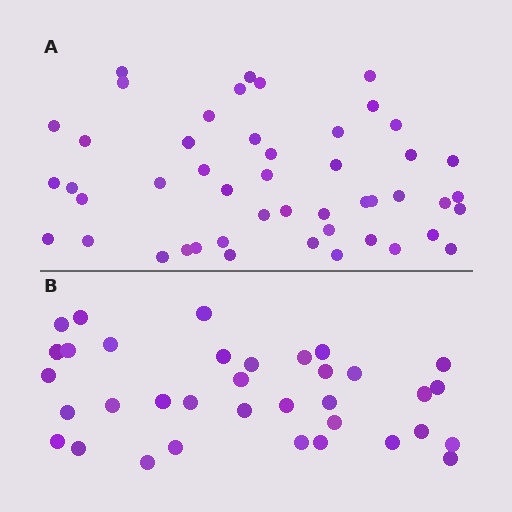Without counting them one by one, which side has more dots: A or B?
Region A (the top region) has more dots.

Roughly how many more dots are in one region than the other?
Region A has approximately 15 more dots than region B.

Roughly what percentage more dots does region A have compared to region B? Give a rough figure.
About 35% more.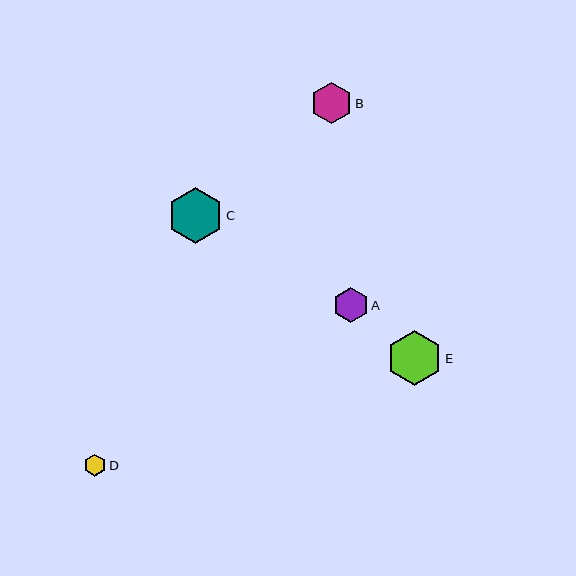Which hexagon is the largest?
Hexagon C is the largest with a size of approximately 55 pixels.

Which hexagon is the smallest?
Hexagon D is the smallest with a size of approximately 22 pixels.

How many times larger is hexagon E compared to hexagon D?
Hexagon E is approximately 2.5 times the size of hexagon D.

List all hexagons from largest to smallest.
From largest to smallest: C, E, B, A, D.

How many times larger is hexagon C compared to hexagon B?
Hexagon C is approximately 1.3 times the size of hexagon B.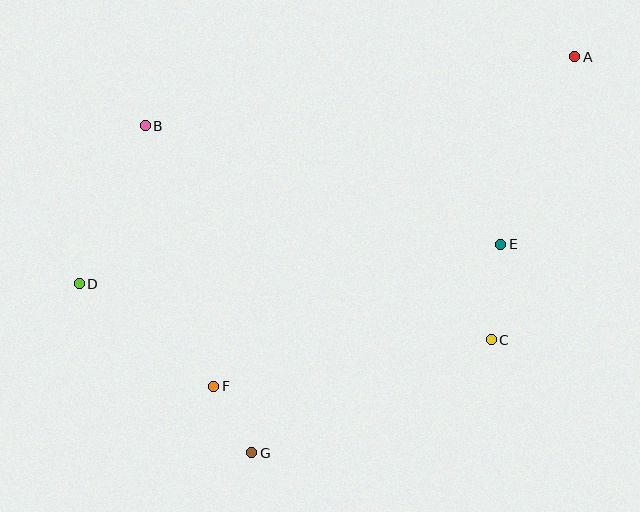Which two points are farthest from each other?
Points A and D are farthest from each other.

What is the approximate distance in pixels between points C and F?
The distance between C and F is approximately 282 pixels.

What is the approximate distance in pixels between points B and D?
The distance between B and D is approximately 171 pixels.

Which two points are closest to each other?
Points F and G are closest to each other.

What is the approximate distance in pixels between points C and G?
The distance between C and G is approximately 265 pixels.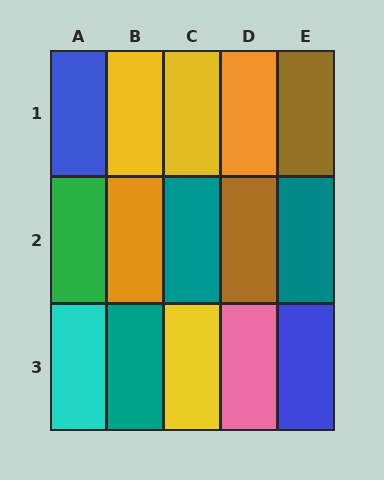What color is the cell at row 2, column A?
Green.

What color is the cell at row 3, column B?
Teal.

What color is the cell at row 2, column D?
Brown.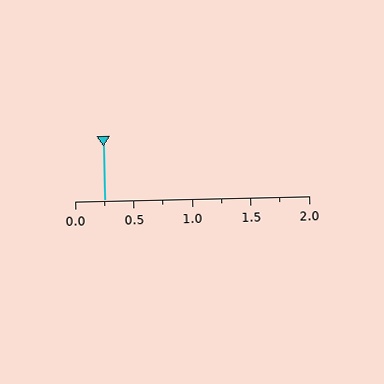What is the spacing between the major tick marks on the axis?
The major ticks are spaced 0.5 apart.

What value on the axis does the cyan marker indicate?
The marker indicates approximately 0.25.